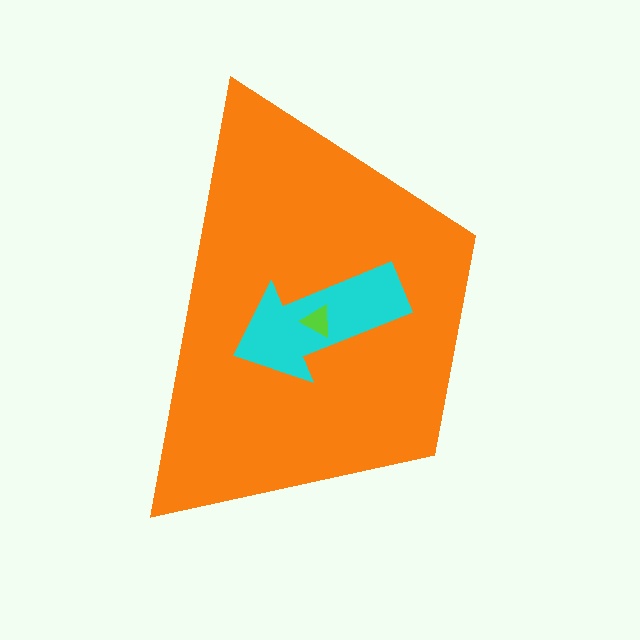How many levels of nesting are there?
3.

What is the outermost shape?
The orange trapezoid.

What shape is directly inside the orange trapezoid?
The cyan arrow.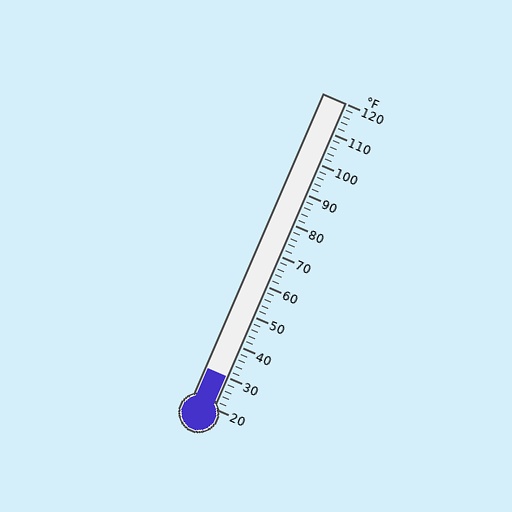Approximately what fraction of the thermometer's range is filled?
The thermometer is filled to approximately 10% of its range.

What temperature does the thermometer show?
The thermometer shows approximately 30°F.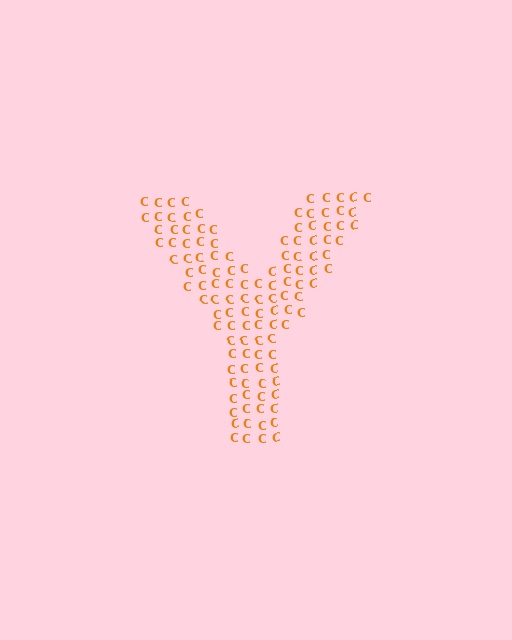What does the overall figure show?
The overall figure shows the letter Y.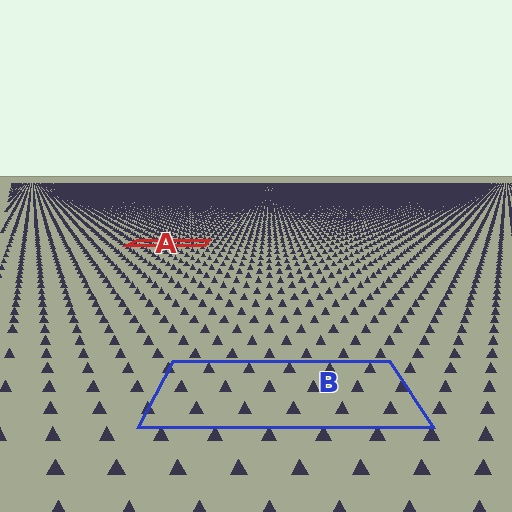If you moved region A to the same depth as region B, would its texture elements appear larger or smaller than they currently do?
They would appear larger. At a closer depth, the same texture elements are projected at a bigger on-screen size.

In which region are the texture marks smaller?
The texture marks are smaller in region A, because it is farther away.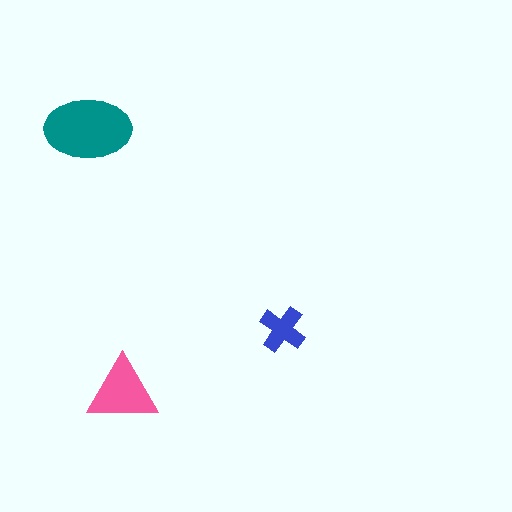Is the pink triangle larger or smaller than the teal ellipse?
Smaller.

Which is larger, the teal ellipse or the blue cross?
The teal ellipse.